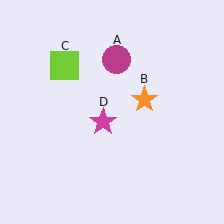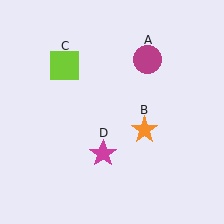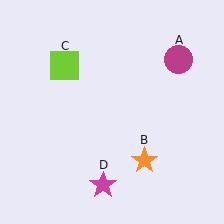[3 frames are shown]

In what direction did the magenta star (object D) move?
The magenta star (object D) moved down.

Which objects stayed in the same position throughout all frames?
Lime square (object C) remained stationary.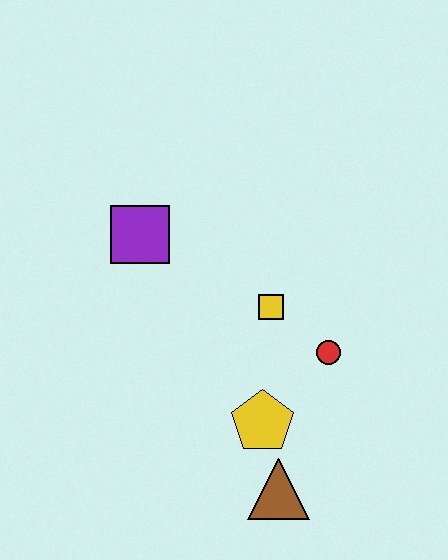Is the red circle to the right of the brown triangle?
Yes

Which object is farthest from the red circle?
The purple square is farthest from the red circle.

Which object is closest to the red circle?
The yellow square is closest to the red circle.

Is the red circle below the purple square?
Yes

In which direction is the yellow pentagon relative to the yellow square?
The yellow pentagon is below the yellow square.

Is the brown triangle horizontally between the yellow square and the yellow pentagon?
No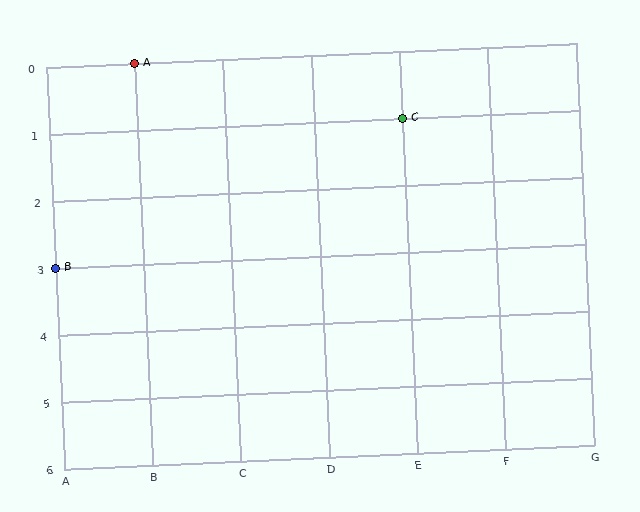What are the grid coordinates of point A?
Point A is at grid coordinates (B, 0).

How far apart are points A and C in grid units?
Points A and C are 3 columns and 1 row apart (about 3.2 grid units diagonally).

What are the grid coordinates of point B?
Point B is at grid coordinates (A, 3).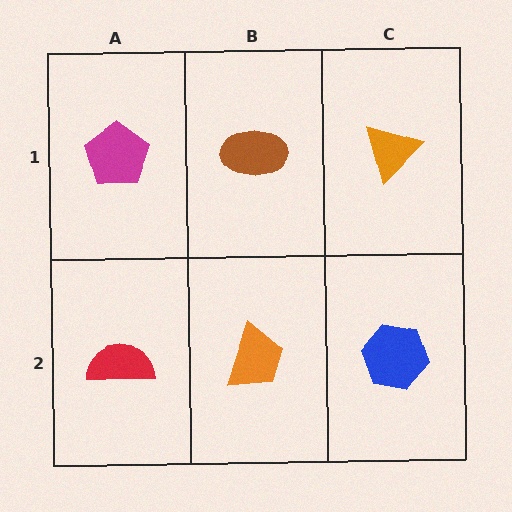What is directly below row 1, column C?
A blue hexagon.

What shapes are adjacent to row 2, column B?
A brown ellipse (row 1, column B), a red semicircle (row 2, column A), a blue hexagon (row 2, column C).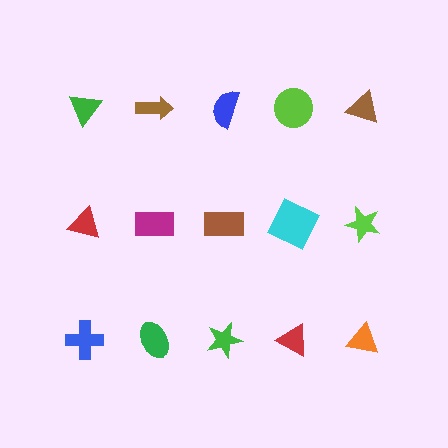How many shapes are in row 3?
5 shapes.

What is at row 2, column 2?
A magenta rectangle.